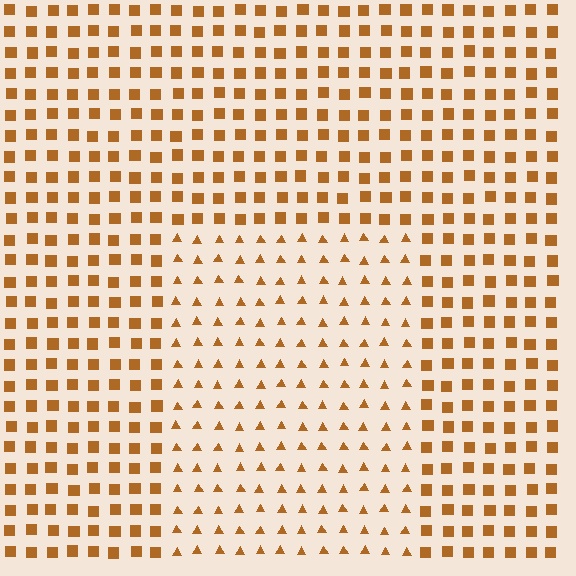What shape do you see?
I see a rectangle.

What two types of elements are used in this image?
The image uses triangles inside the rectangle region and squares outside it.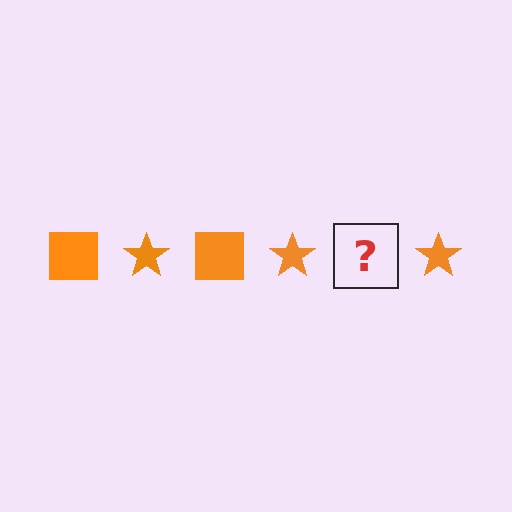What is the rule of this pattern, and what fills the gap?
The rule is that the pattern cycles through square, star shapes in orange. The gap should be filled with an orange square.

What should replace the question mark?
The question mark should be replaced with an orange square.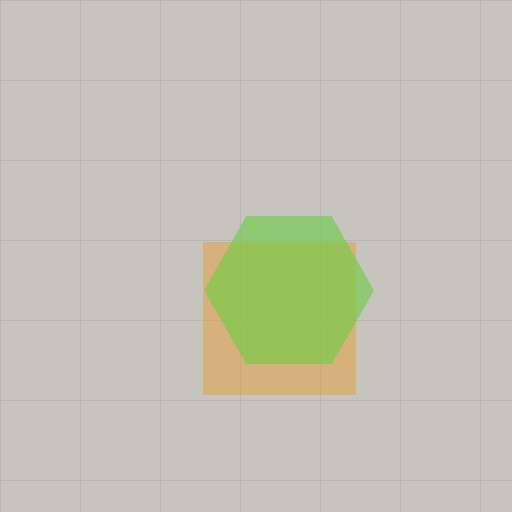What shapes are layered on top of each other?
The layered shapes are: an orange square, a lime hexagon.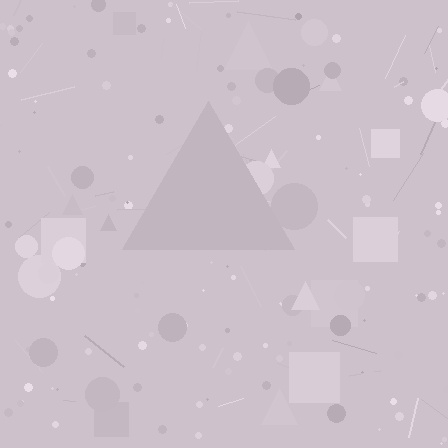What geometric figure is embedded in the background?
A triangle is embedded in the background.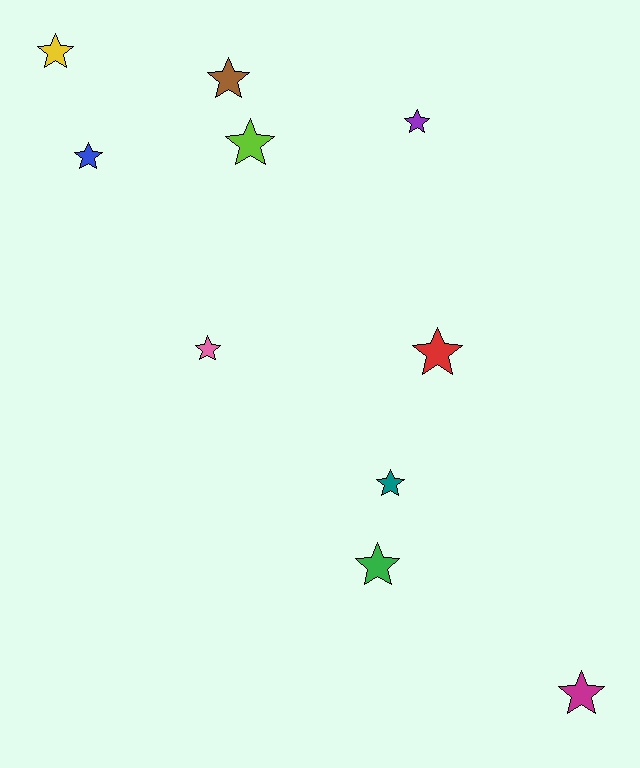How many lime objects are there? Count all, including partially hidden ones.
There is 1 lime object.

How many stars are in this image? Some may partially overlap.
There are 10 stars.